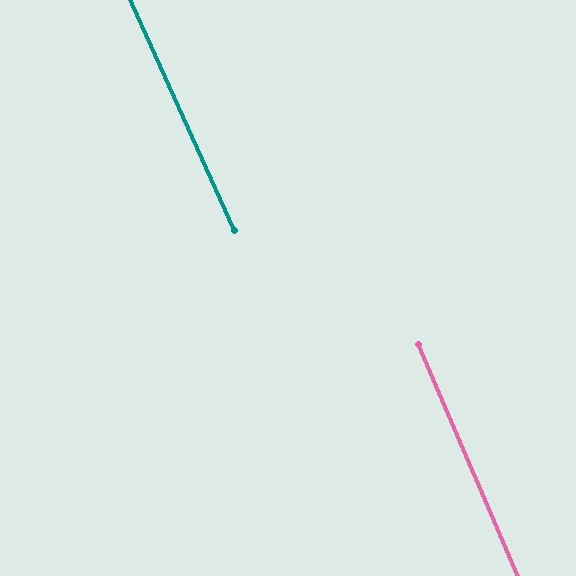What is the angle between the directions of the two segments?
Approximately 1 degree.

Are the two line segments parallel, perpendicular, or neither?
Parallel — their directions differ by only 1.1°.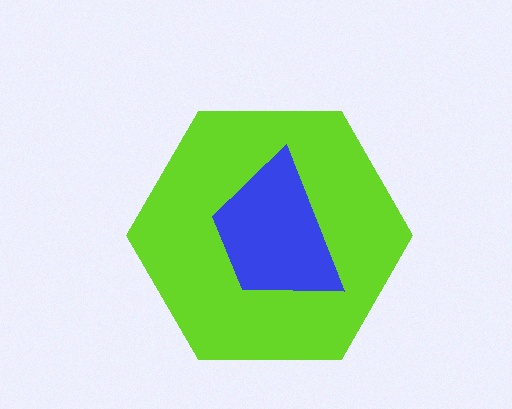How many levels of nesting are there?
2.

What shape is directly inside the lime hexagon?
The blue trapezoid.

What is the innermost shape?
The blue trapezoid.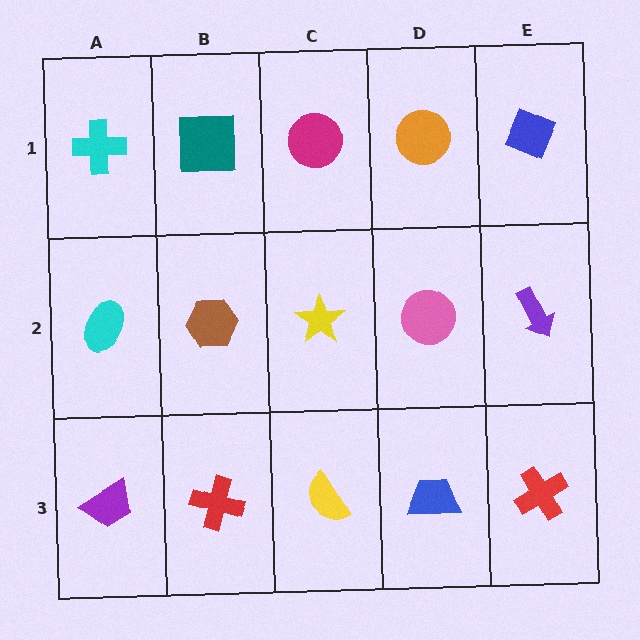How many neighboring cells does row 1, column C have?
3.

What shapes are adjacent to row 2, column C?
A magenta circle (row 1, column C), a yellow semicircle (row 3, column C), a brown hexagon (row 2, column B), a pink circle (row 2, column D).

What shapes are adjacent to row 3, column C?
A yellow star (row 2, column C), a red cross (row 3, column B), a blue trapezoid (row 3, column D).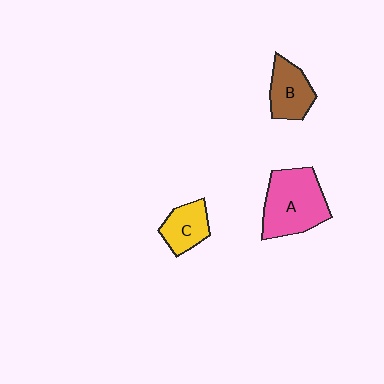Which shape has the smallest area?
Shape C (yellow).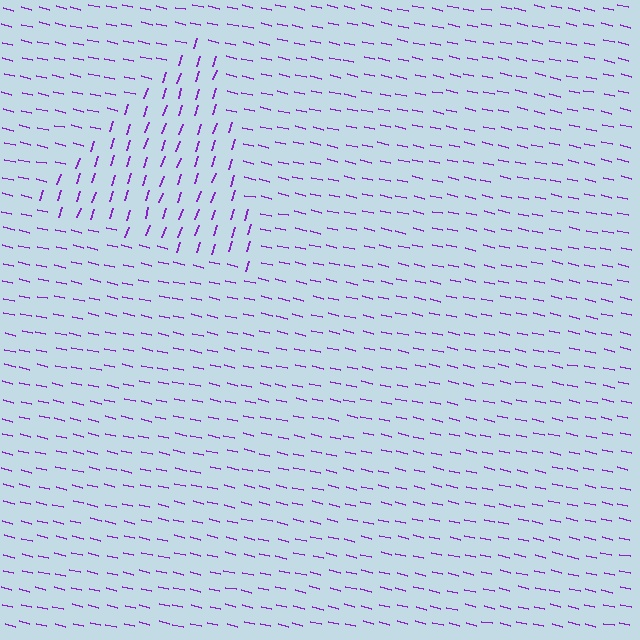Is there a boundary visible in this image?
Yes, there is a texture boundary formed by a change in line orientation.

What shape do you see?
I see a triangle.